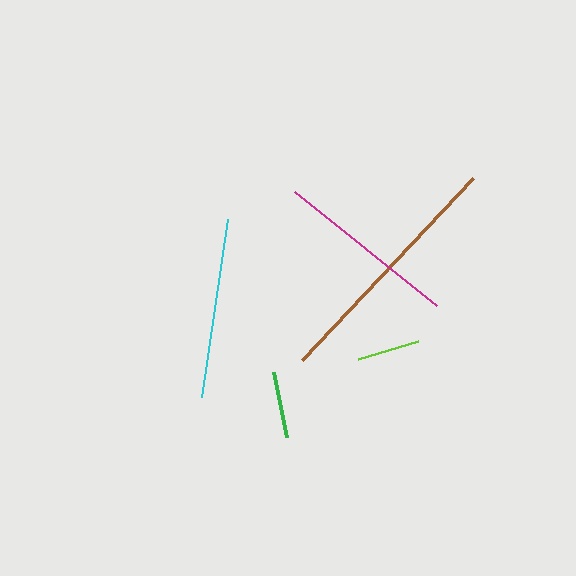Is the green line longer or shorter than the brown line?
The brown line is longer than the green line.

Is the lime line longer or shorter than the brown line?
The brown line is longer than the lime line.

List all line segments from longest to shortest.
From longest to shortest: brown, magenta, cyan, green, lime.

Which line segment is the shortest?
The lime line is the shortest at approximately 63 pixels.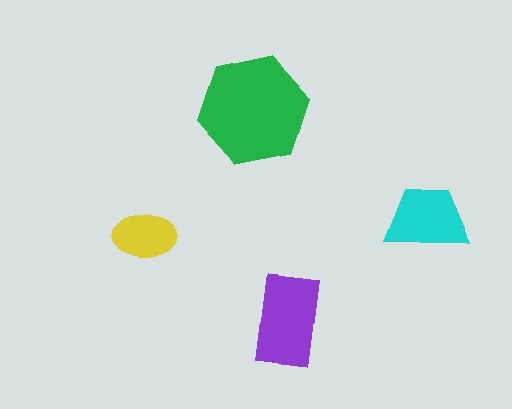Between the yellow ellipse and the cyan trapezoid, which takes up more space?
The cyan trapezoid.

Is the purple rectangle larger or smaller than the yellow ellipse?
Larger.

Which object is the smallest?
The yellow ellipse.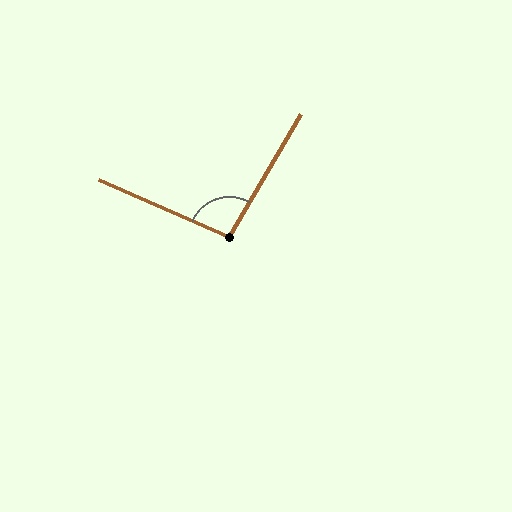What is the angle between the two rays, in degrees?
Approximately 97 degrees.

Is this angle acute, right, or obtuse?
It is obtuse.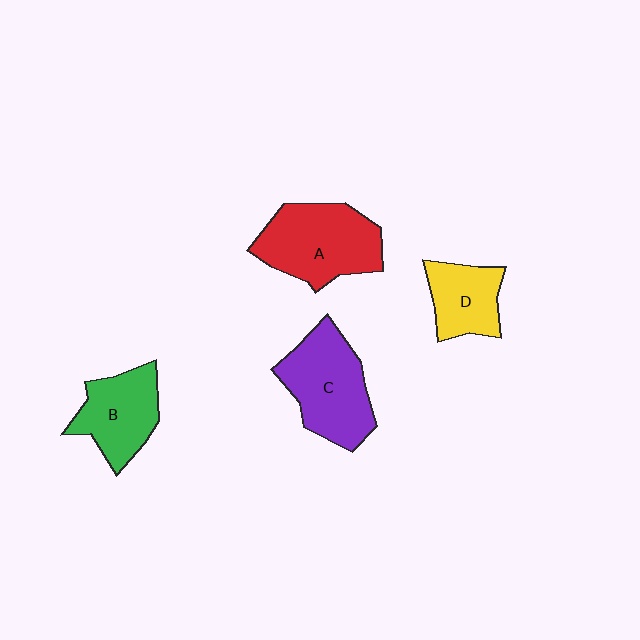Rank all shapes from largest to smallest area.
From largest to smallest: A (red), C (purple), B (green), D (yellow).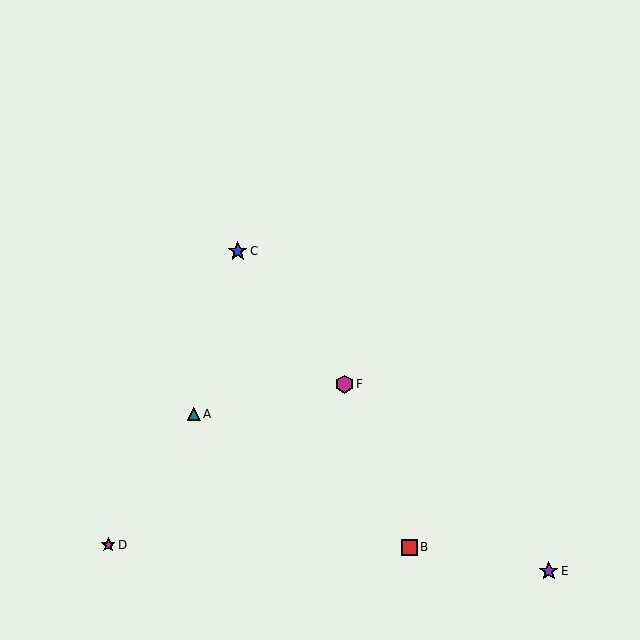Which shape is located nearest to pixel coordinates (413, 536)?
The red square (labeled B) at (410, 547) is nearest to that location.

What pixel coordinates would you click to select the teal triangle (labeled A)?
Click at (194, 414) to select the teal triangle A.